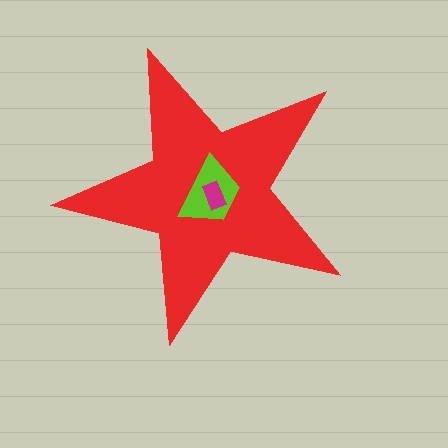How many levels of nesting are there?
3.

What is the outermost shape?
The red star.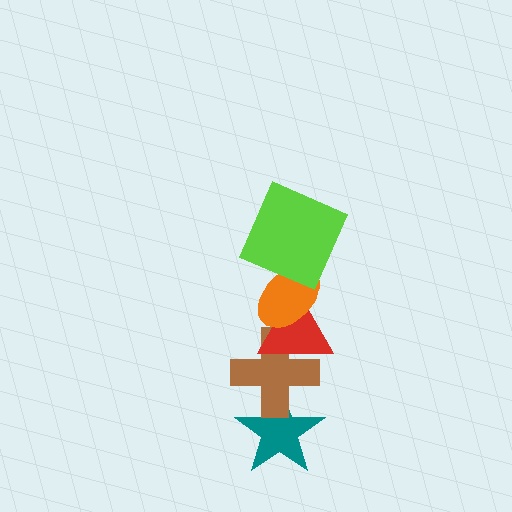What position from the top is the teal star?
The teal star is 5th from the top.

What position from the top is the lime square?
The lime square is 1st from the top.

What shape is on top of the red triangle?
The orange ellipse is on top of the red triangle.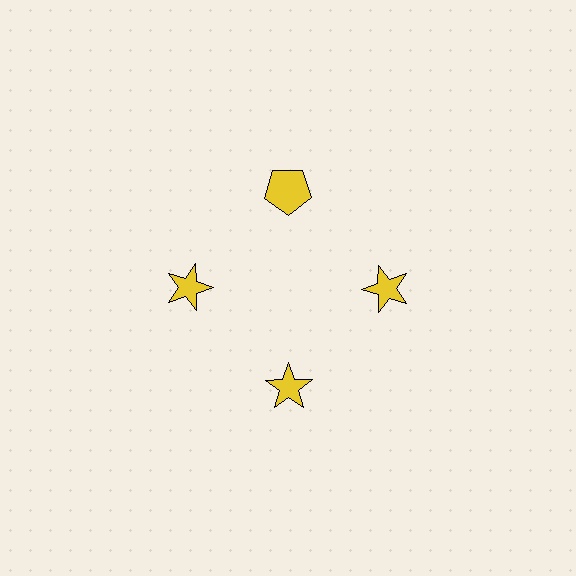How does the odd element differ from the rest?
It has a different shape: pentagon instead of star.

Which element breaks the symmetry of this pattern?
The yellow pentagon at roughly the 12 o'clock position breaks the symmetry. All other shapes are yellow stars.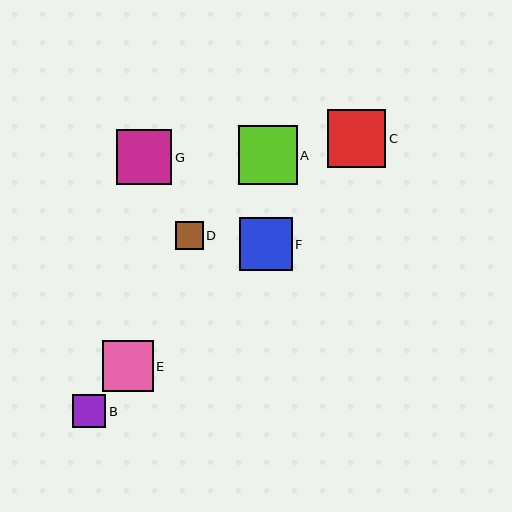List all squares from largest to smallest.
From largest to smallest: A, C, G, F, E, B, D.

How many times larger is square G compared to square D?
Square G is approximately 2.0 times the size of square D.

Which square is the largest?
Square A is the largest with a size of approximately 59 pixels.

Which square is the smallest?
Square D is the smallest with a size of approximately 28 pixels.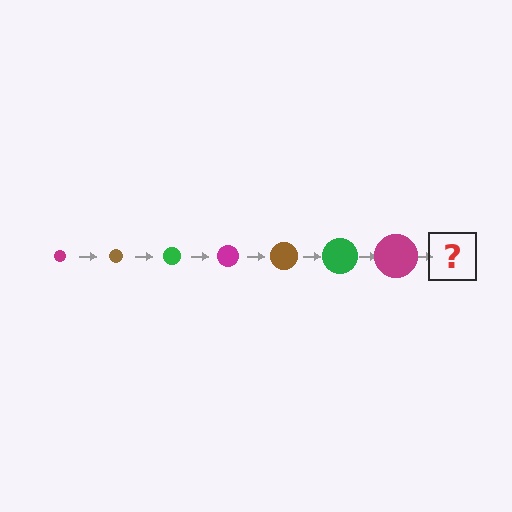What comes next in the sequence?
The next element should be a brown circle, larger than the previous one.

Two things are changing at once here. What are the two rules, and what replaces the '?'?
The two rules are that the circle grows larger each step and the color cycles through magenta, brown, and green. The '?' should be a brown circle, larger than the previous one.